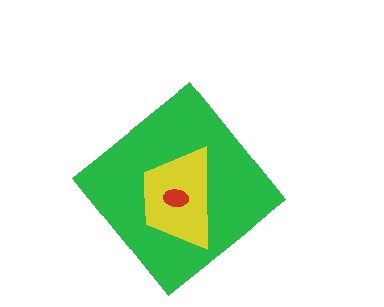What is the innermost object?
The red ellipse.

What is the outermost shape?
The green diamond.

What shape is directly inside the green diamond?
The yellow trapezoid.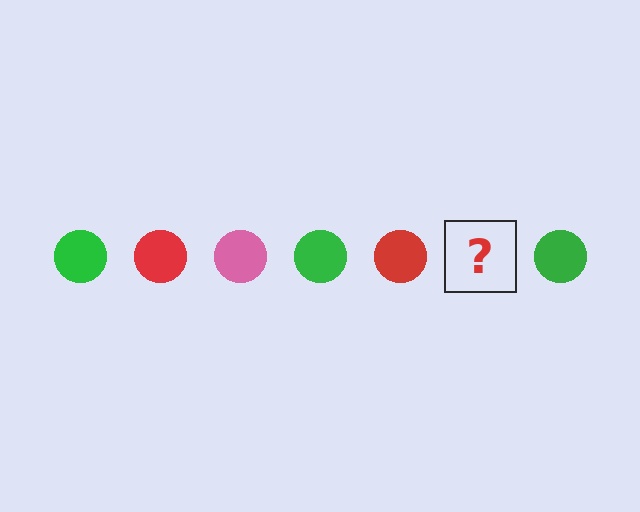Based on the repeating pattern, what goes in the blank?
The blank should be a pink circle.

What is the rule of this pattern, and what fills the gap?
The rule is that the pattern cycles through green, red, pink circles. The gap should be filled with a pink circle.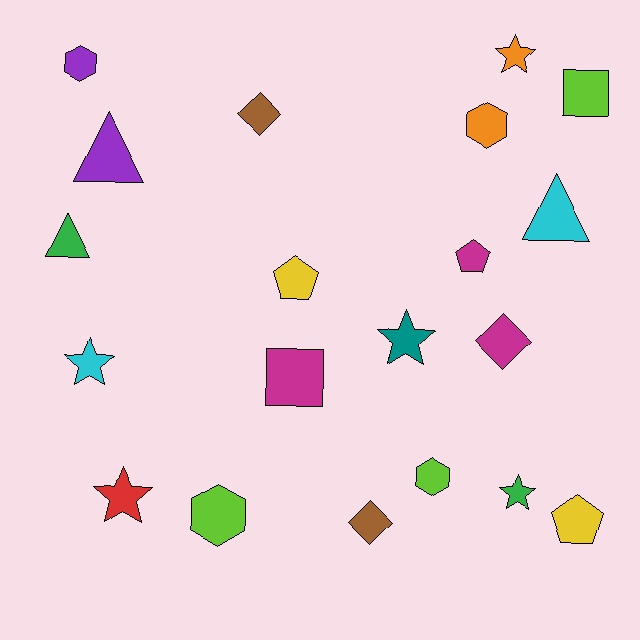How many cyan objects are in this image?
There are 2 cyan objects.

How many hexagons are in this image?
There are 4 hexagons.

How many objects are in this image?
There are 20 objects.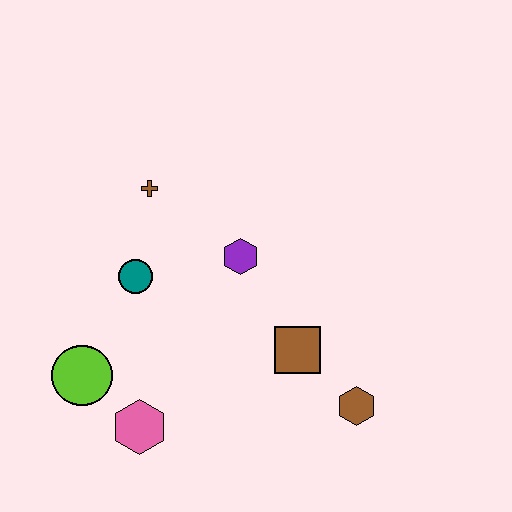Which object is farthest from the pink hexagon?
The brown cross is farthest from the pink hexagon.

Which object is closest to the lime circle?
The pink hexagon is closest to the lime circle.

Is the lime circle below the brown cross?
Yes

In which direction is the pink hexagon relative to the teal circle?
The pink hexagon is below the teal circle.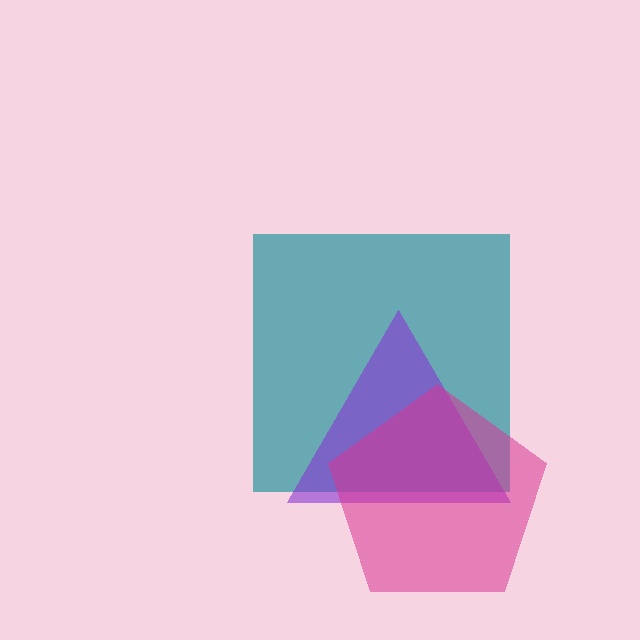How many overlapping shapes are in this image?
There are 3 overlapping shapes in the image.